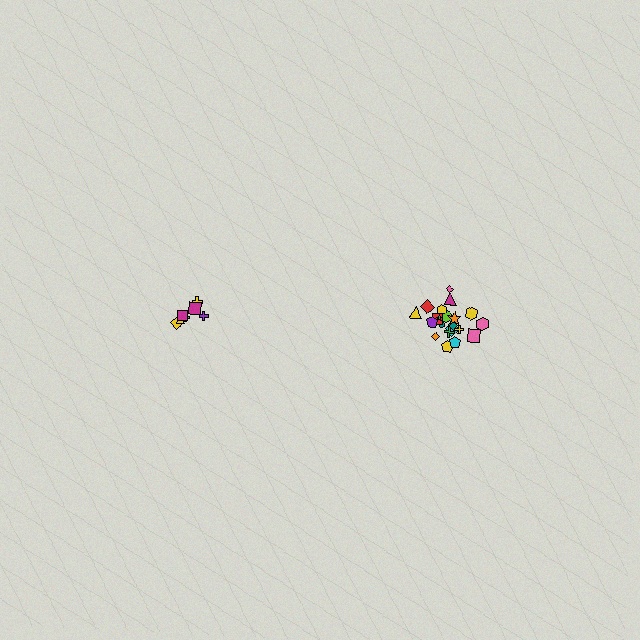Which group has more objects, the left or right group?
The right group.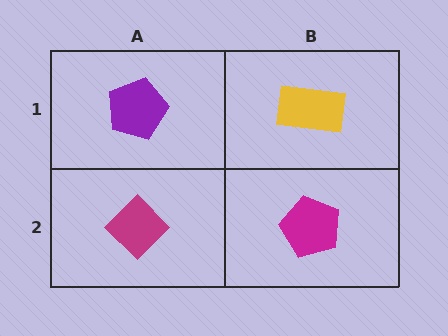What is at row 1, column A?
A purple pentagon.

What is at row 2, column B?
A magenta pentagon.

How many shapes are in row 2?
2 shapes.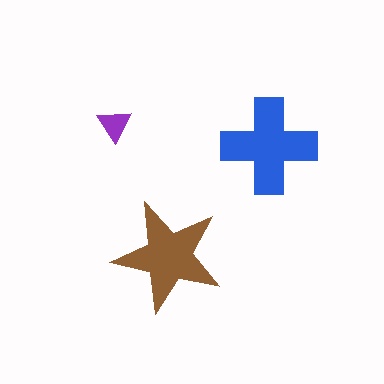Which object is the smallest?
The purple triangle.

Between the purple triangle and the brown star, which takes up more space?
The brown star.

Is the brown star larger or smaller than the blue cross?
Smaller.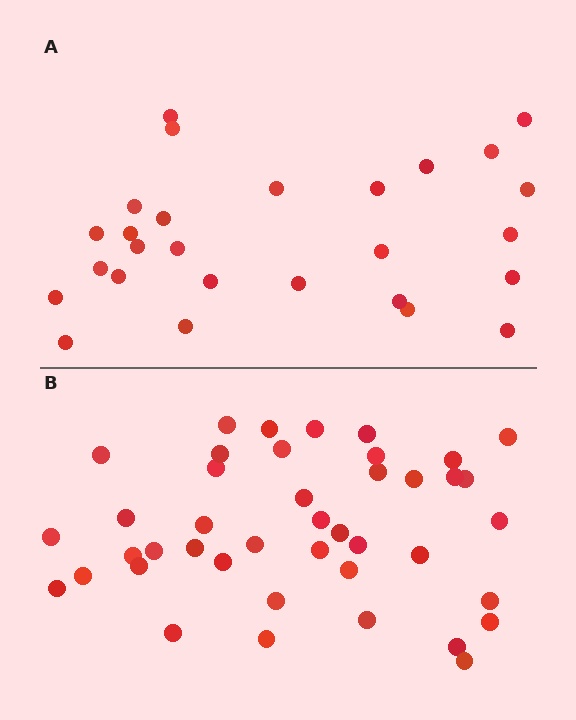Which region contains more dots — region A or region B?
Region B (the bottom region) has more dots.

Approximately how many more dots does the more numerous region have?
Region B has approximately 15 more dots than region A.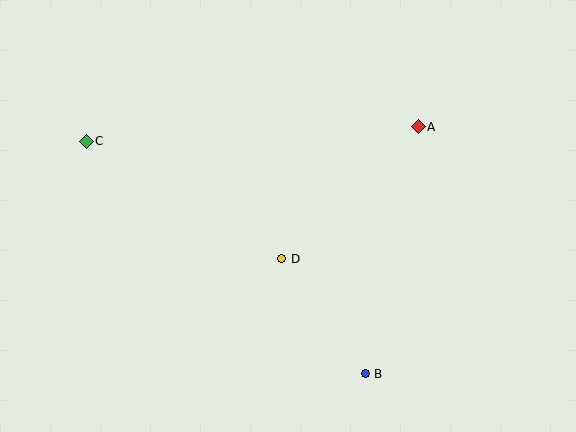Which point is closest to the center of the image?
Point D at (282, 259) is closest to the center.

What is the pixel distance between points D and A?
The distance between D and A is 190 pixels.